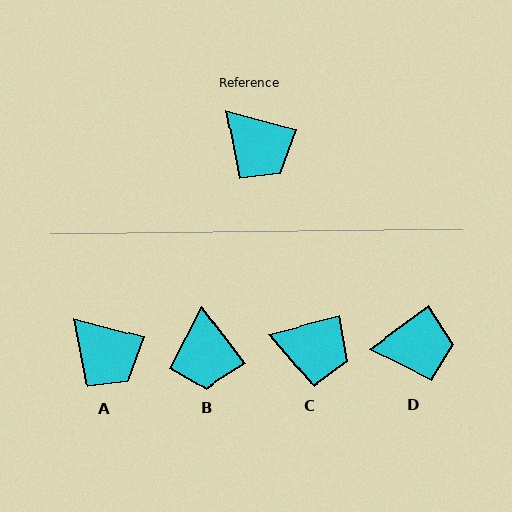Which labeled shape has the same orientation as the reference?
A.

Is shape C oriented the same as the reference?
No, it is off by about 29 degrees.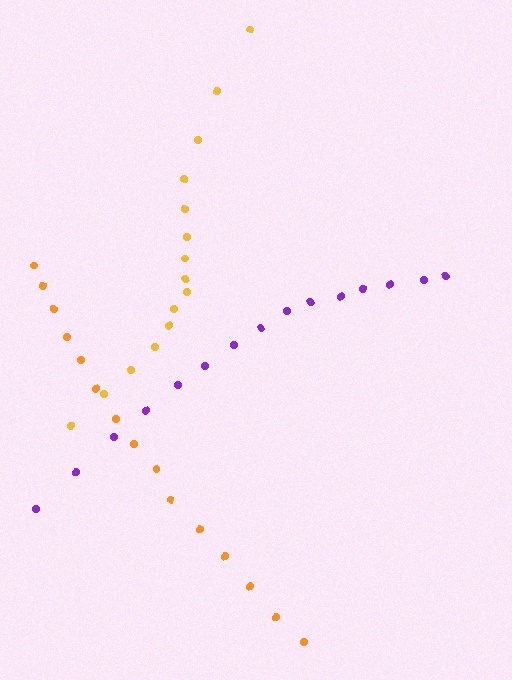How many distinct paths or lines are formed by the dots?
There are 3 distinct paths.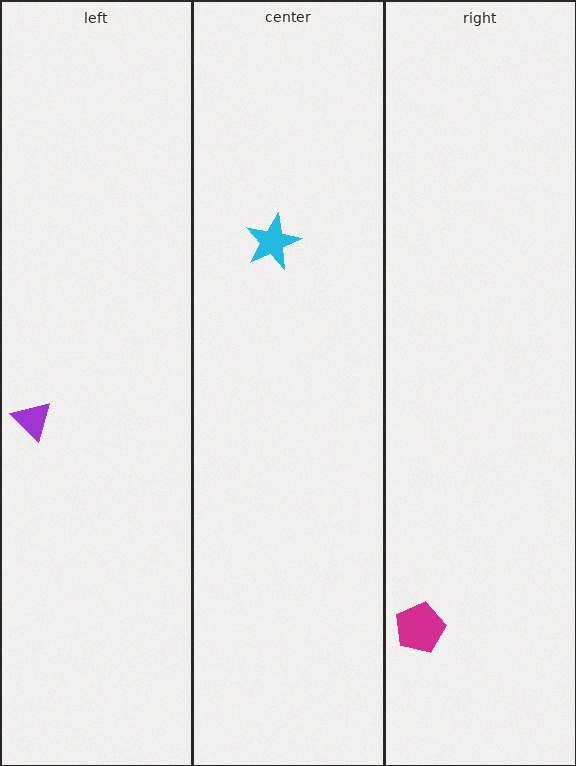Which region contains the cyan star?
The center region.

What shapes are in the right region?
The magenta pentagon.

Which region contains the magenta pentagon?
The right region.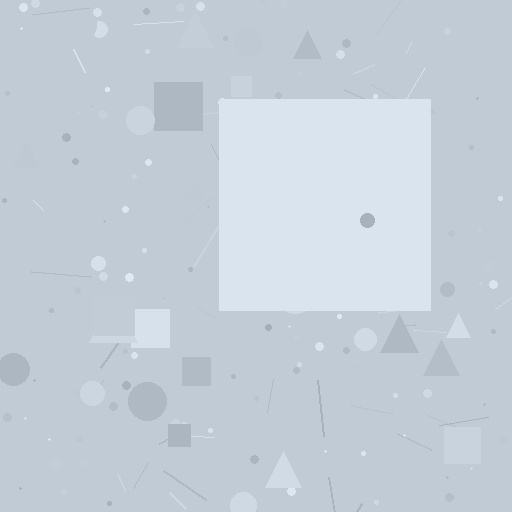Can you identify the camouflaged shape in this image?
The camouflaged shape is a square.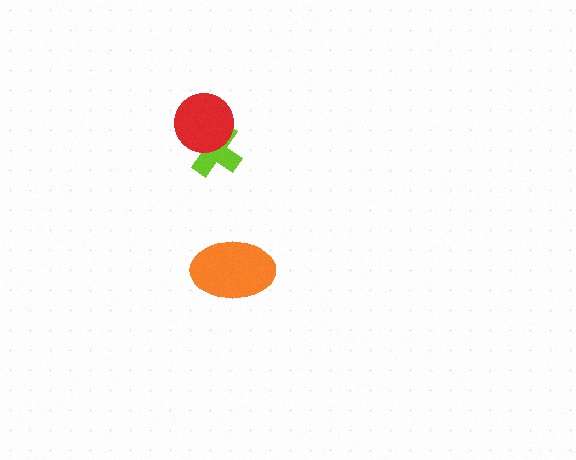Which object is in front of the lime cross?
The red circle is in front of the lime cross.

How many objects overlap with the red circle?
1 object overlaps with the red circle.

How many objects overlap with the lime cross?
1 object overlaps with the lime cross.